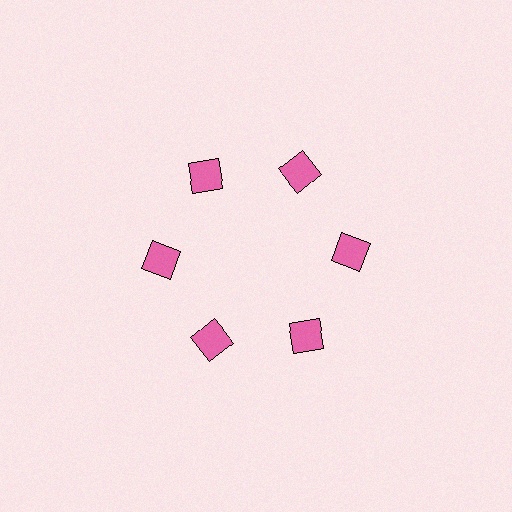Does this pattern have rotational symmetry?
Yes, this pattern has 6-fold rotational symmetry. It looks the same after rotating 60 degrees around the center.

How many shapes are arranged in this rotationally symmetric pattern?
There are 6 shapes, arranged in 6 groups of 1.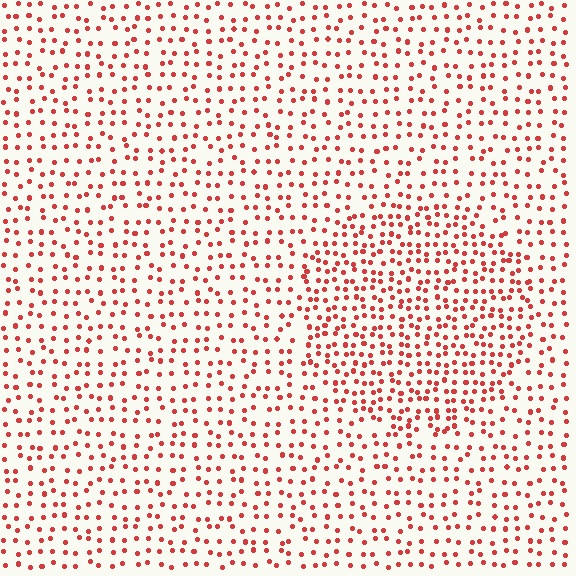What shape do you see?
I see a circle.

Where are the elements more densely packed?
The elements are more densely packed inside the circle boundary.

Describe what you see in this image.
The image contains small red elements arranged at two different densities. A circle-shaped region is visible where the elements are more densely packed than the surrounding area.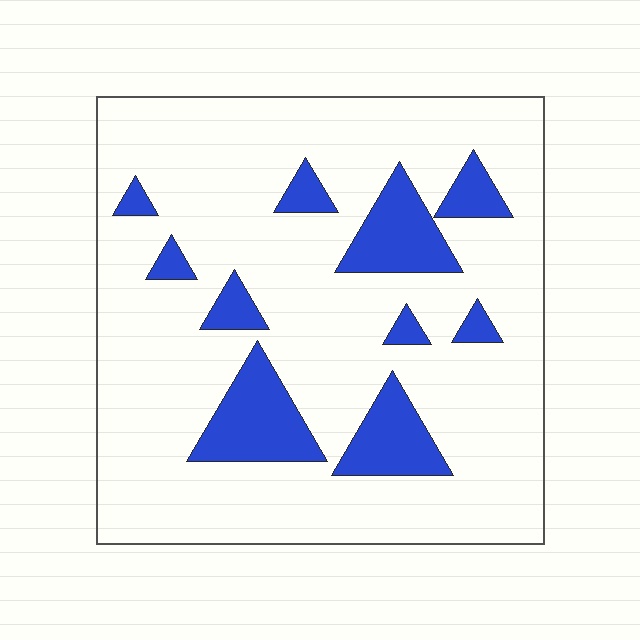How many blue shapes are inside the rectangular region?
10.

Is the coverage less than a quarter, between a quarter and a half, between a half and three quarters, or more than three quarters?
Less than a quarter.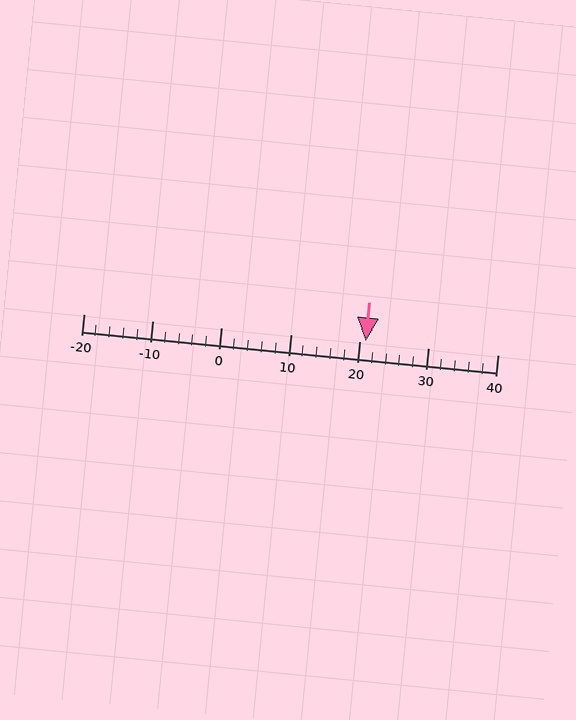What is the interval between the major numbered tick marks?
The major tick marks are spaced 10 units apart.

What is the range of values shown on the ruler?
The ruler shows values from -20 to 40.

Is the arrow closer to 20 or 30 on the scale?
The arrow is closer to 20.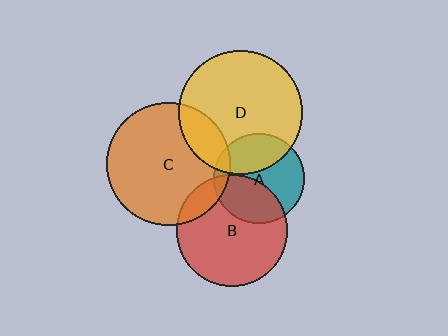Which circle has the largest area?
Circle D (yellow).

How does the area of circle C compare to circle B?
Approximately 1.2 times.